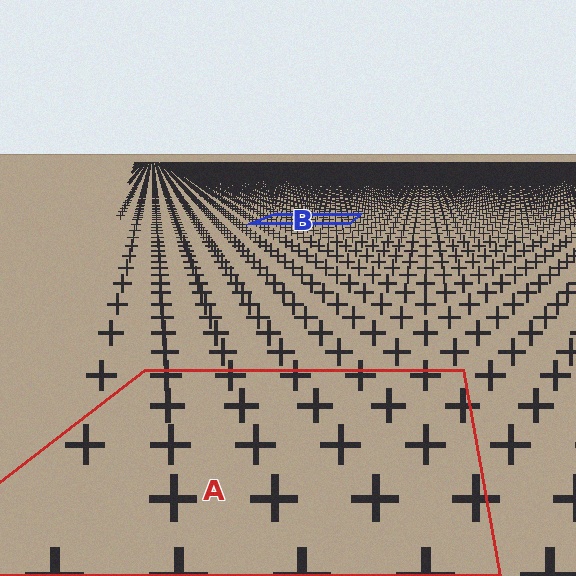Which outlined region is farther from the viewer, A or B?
Region B is farther from the viewer — the texture elements inside it appear smaller and more densely packed.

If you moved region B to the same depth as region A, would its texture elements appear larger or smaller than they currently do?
They would appear larger. At a closer depth, the same texture elements are projected at a bigger on-screen size.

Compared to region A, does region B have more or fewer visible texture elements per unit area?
Region B has more texture elements per unit area — they are packed more densely because it is farther away.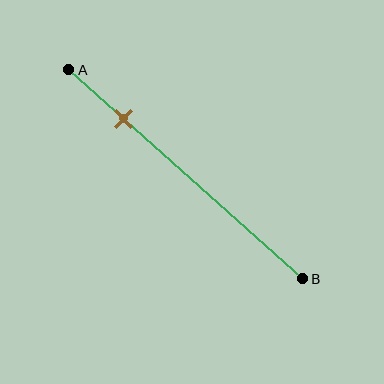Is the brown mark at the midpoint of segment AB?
No, the mark is at about 25% from A, not at the 50% midpoint.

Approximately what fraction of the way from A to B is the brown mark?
The brown mark is approximately 25% of the way from A to B.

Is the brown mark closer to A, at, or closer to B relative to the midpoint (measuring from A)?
The brown mark is closer to point A than the midpoint of segment AB.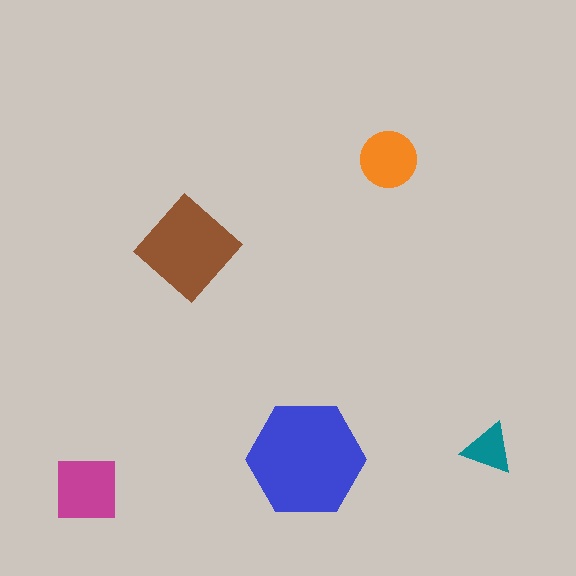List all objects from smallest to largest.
The teal triangle, the orange circle, the magenta square, the brown diamond, the blue hexagon.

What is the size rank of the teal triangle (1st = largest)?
5th.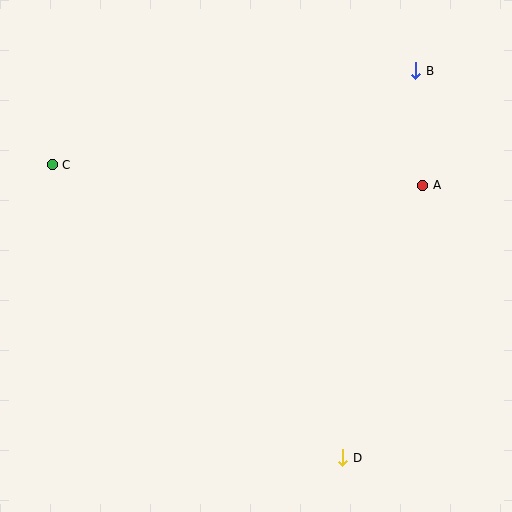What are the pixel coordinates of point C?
Point C is at (52, 165).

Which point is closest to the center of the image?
Point A at (423, 185) is closest to the center.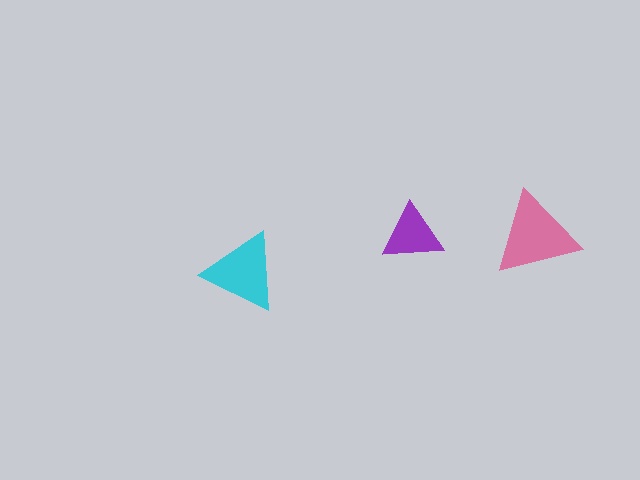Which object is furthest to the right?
The pink triangle is rightmost.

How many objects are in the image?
There are 3 objects in the image.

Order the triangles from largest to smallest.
the pink one, the cyan one, the purple one.